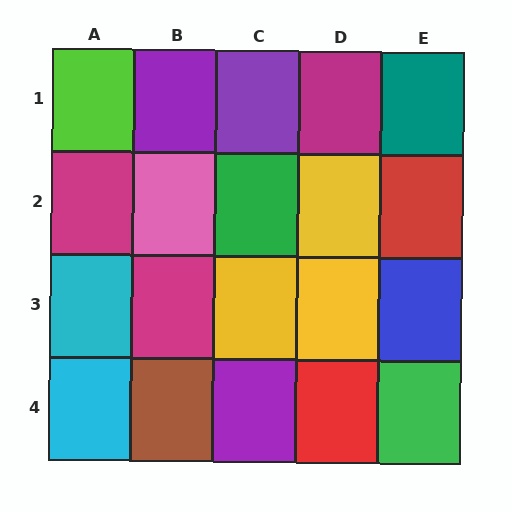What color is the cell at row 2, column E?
Red.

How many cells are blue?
1 cell is blue.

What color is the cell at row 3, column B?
Magenta.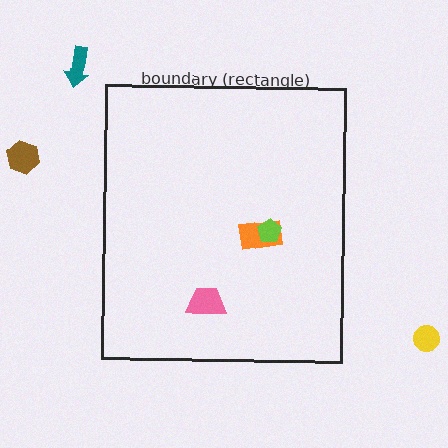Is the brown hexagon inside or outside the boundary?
Outside.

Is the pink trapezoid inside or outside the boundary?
Inside.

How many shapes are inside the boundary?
3 inside, 3 outside.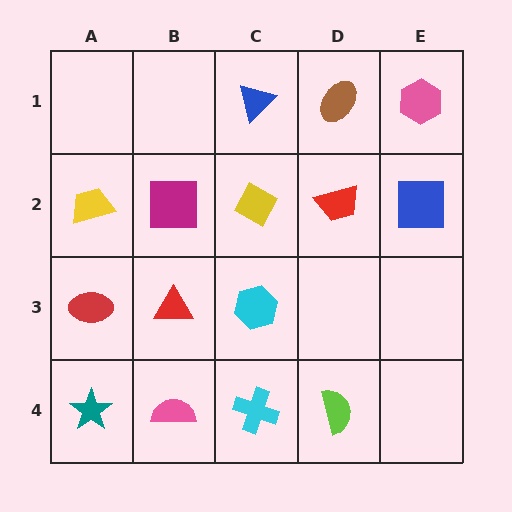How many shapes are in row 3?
3 shapes.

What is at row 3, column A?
A red ellipse.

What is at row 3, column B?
A red triangle.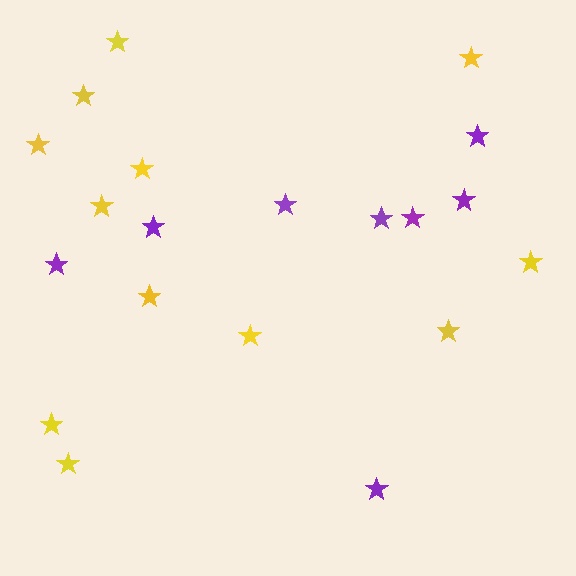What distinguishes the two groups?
There are 2 groups: one group of yellow stars (12) and one group of purple stars (8).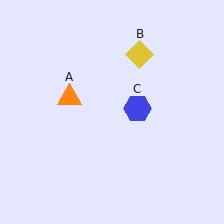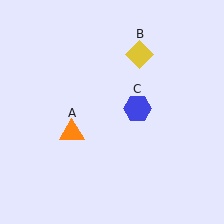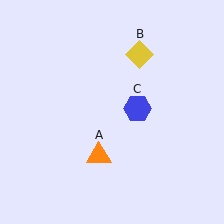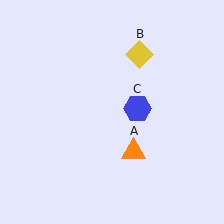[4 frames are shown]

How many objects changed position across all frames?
1 object changed position: orange triangle (object A).